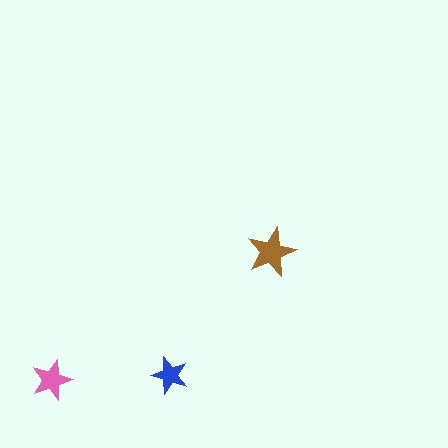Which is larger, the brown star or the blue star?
The brown one.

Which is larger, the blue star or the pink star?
The pink one.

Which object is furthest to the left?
The pink star is leftmost.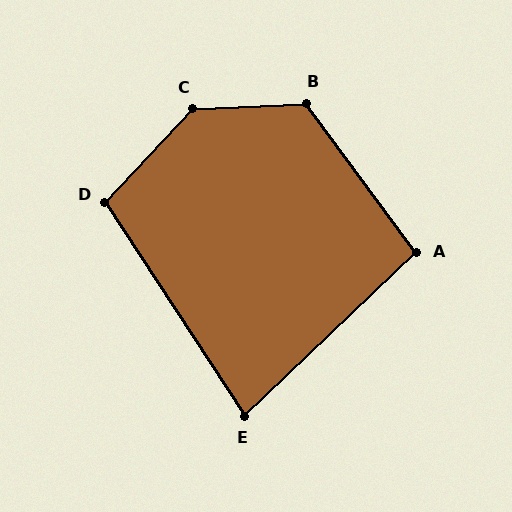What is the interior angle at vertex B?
Approximately 124 degrees (obtuse).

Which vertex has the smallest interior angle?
E, at approximately 80 degrees.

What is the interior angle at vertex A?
Approximately 97 degrees (obtuse).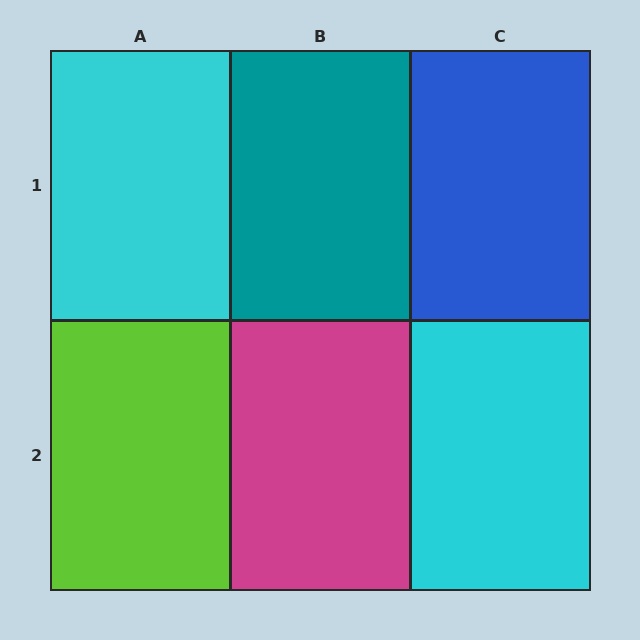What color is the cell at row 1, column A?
Cyan.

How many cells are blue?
1 cell is blue.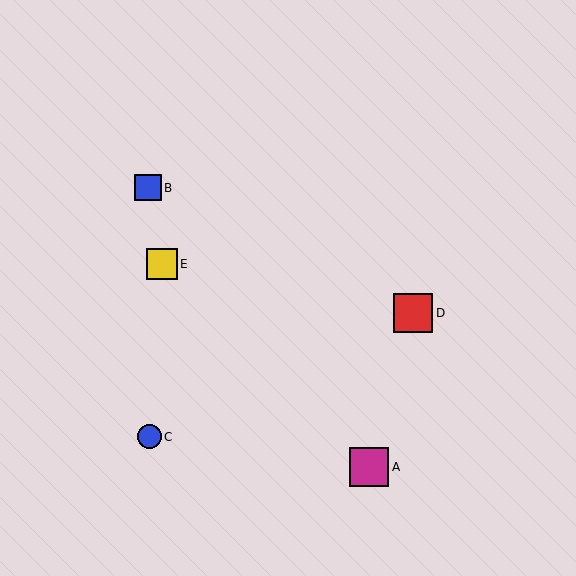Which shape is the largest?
The magenta square (labeled A) is the largest.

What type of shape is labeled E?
Shape E is a yellow square.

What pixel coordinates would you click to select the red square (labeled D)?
Click at (413, 313) to select the red square D.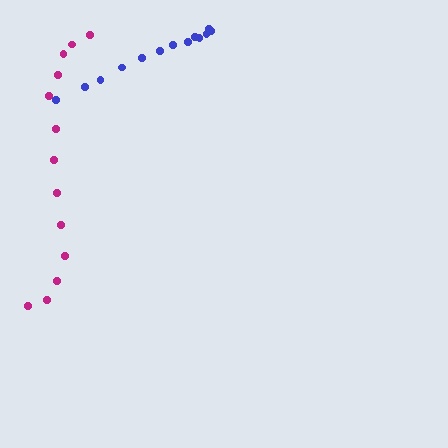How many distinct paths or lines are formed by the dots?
There are 2 distinct paths.